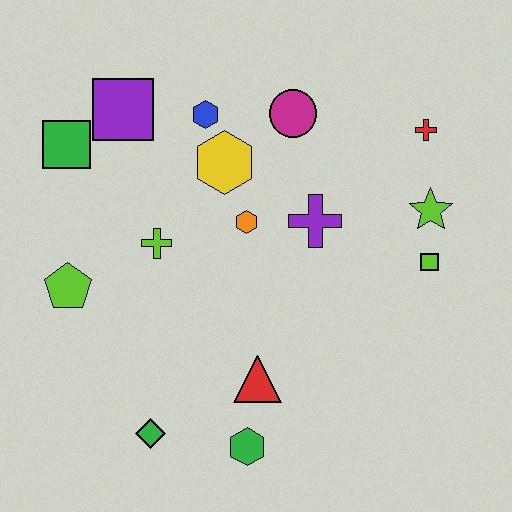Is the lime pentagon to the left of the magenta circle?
Yes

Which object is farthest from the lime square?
The green square is farthest from the lime square.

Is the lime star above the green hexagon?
Yes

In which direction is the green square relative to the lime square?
The green square is to the left of the lime square.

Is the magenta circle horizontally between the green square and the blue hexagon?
No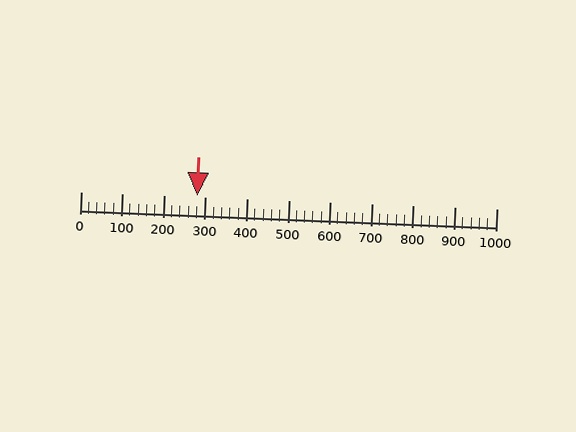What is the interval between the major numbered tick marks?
The major tick marks are spaced 100 units apart.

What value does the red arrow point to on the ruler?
The red arrow points to approximately 280.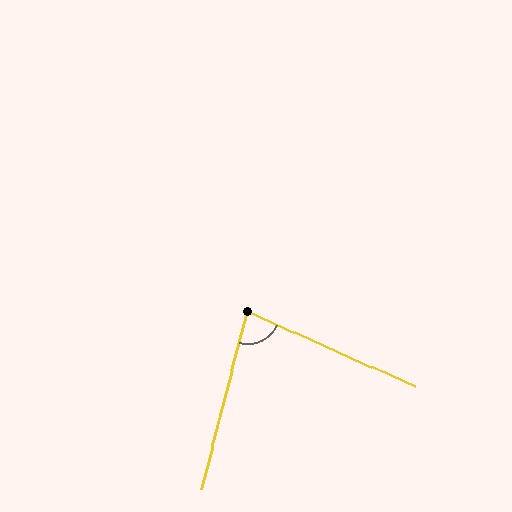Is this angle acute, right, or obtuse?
It is acute.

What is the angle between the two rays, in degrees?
Approximately 81 degrees.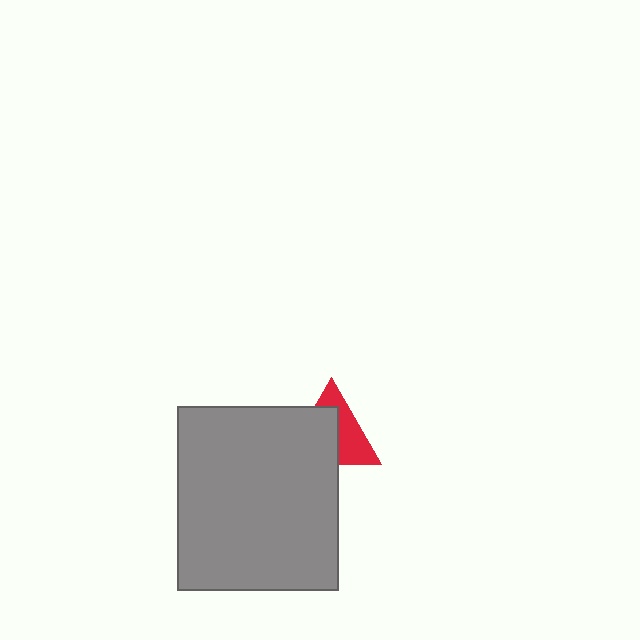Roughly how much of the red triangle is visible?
A small part of it is visible (roughly 45%).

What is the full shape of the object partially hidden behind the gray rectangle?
The partially hidden object is a red triangle.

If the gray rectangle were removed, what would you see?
You would see the complete red triangle.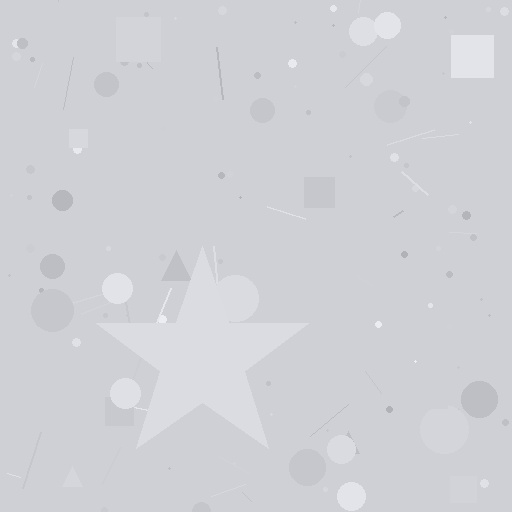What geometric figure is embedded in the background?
A star is embedded in the background.